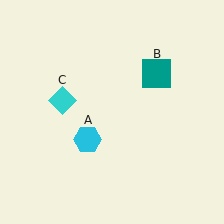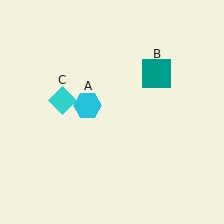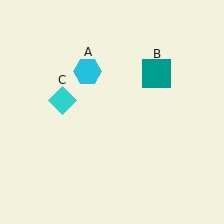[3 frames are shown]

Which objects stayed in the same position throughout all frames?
Teal square (object B) and cyan diamond (object C) remained stationary.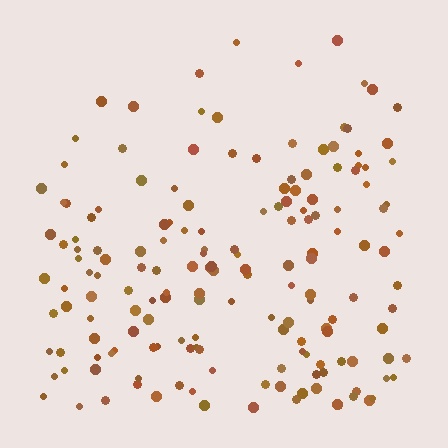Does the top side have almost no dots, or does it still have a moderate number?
Still a moderate number, just noticeably fewer than the bottom.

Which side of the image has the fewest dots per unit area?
The top.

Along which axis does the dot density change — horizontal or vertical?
Vertical.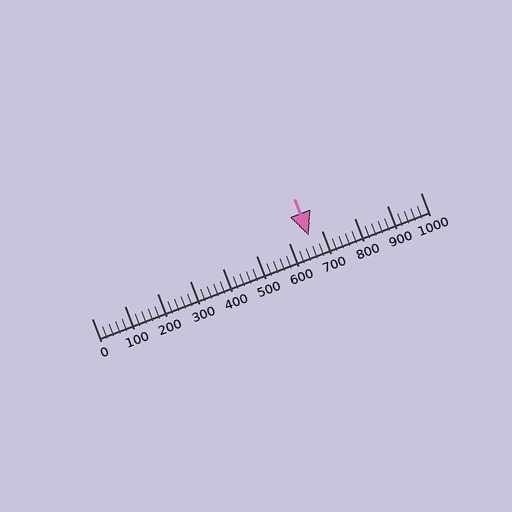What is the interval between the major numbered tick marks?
The major tick marks are spaced 100 units apart.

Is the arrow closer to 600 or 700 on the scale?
The arrow is closer to 700.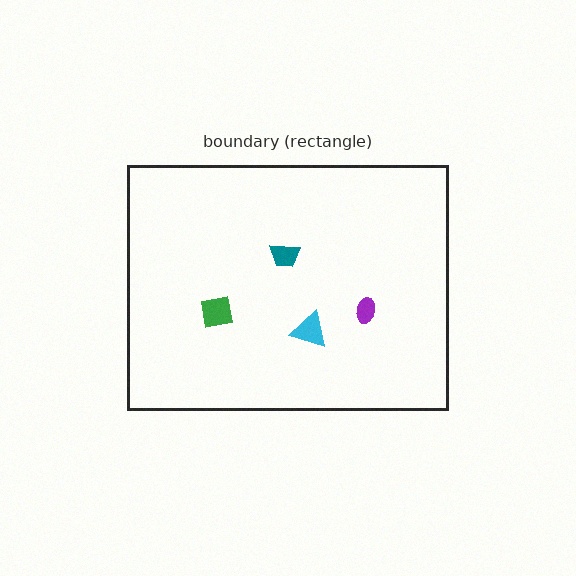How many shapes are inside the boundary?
4 inside, 0 outside.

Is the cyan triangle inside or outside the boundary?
Inside.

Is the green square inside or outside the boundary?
Inside.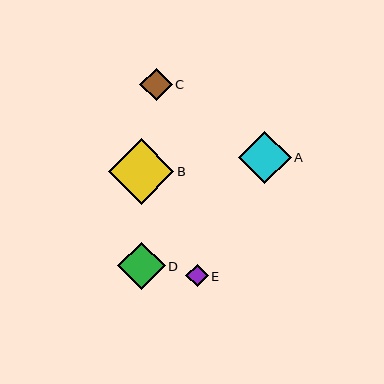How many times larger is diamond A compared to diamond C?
Diamond A is approximately 1.6 times the size of diamond C.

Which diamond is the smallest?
Diamond E is the smallest with a size of approximately 22 pixels.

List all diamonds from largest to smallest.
From largest to smallest: B, A, D, C, E.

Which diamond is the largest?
Diamond B is the largest with a size of approximately 65 pixels.